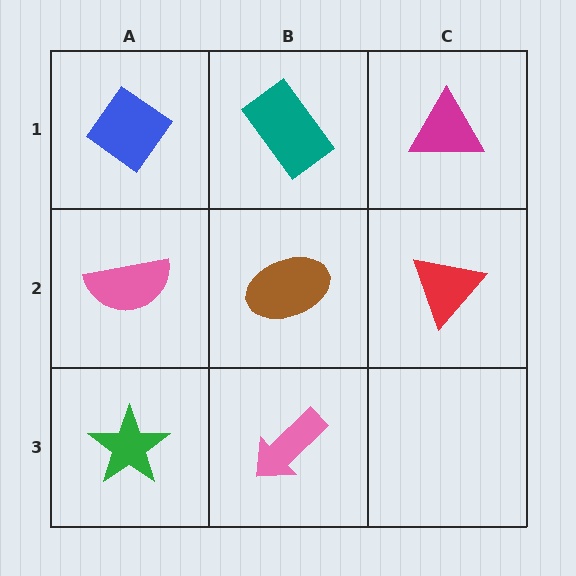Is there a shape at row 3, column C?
No, that cell is empty.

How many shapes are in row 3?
2 shapes.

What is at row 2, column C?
A red triangle.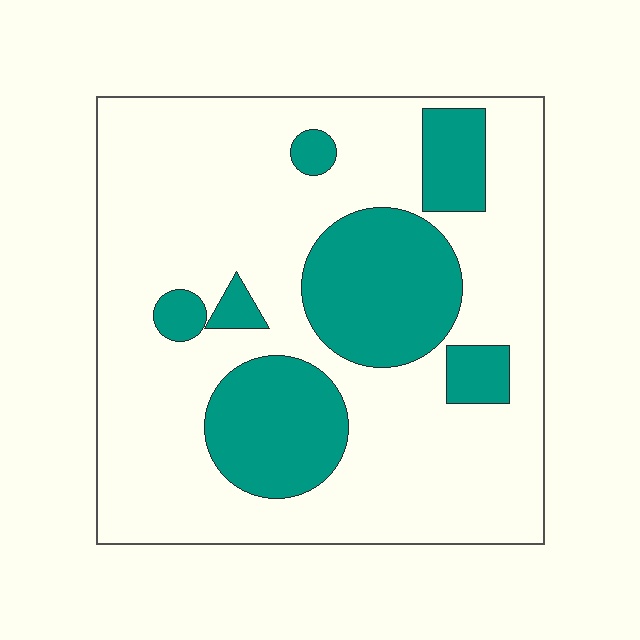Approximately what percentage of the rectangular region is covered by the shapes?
Approximately 25%.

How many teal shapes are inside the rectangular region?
7.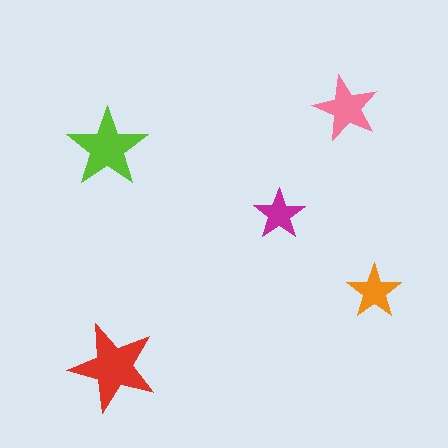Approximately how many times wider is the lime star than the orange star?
About 1.5 times wider.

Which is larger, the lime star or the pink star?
The lime one.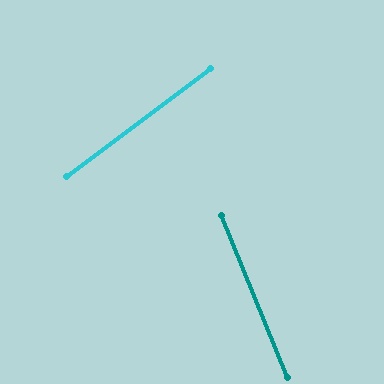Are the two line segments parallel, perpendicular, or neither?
Neither parallel nor perpendicular — they differ by about 75°.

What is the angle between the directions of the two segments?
Approximately 75 degrees.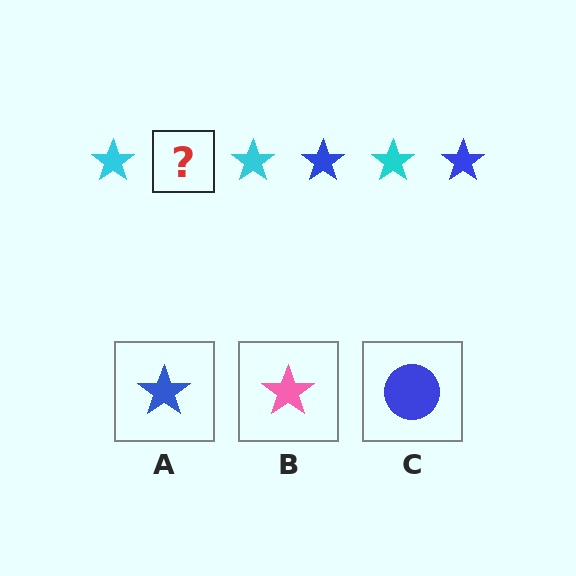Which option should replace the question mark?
Option A.